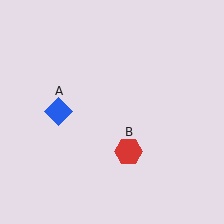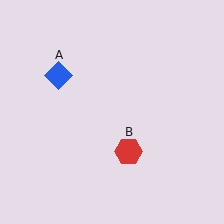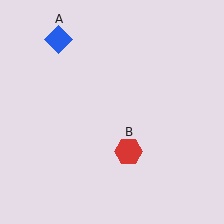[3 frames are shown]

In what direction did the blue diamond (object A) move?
The blue diamond (object A) moved up.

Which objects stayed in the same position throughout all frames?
Red hexagon (object B) remained stationary.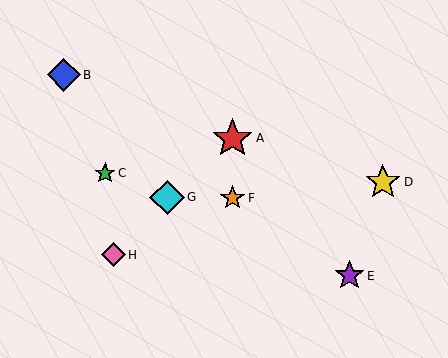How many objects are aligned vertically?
2 objects (A, F) are aligned vertically.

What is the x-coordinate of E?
Object E is at x≈350.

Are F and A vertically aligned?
Yes, both are at x≈233.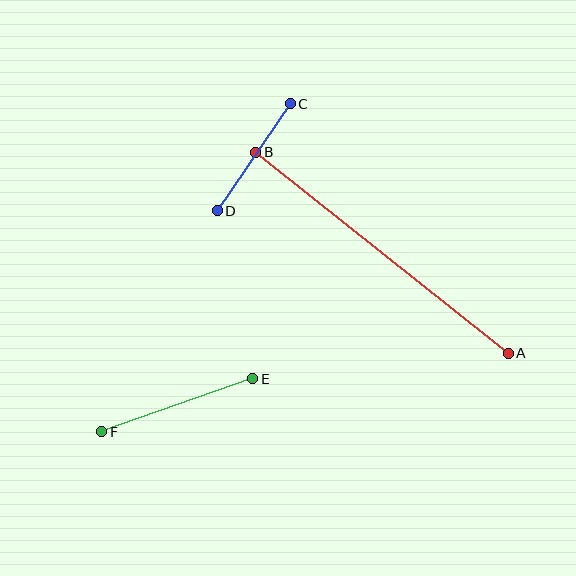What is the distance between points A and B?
The distance is approximately 323 pixels.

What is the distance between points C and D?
The distance is approximately 130 pixels.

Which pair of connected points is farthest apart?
Points A and B are farthest apart.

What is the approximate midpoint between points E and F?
The midpoint is at approximately (177, 405) pixels.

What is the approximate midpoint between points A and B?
The midpoint is at approximately (382, 253) pixels.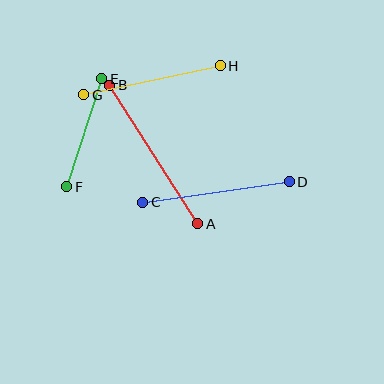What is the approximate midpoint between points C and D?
The midpoint is at approximately (216, 192) pixels.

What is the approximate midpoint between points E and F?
The midpoint is at approximately (84, 133) pixels.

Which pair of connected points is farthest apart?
Points A and B are farthest apart.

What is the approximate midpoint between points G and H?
The midpoint is at approximately (152, 80) pixels.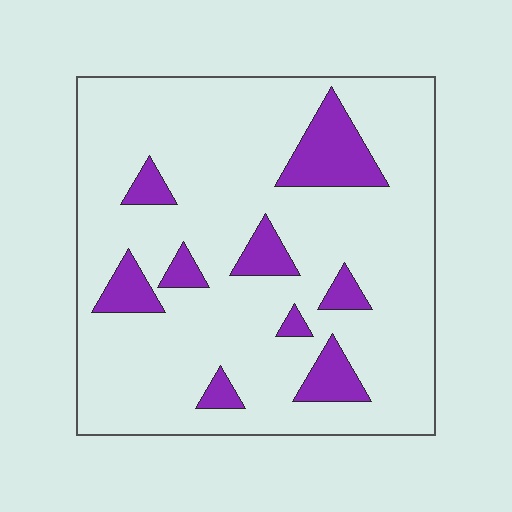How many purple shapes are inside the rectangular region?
9.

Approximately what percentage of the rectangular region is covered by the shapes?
Approximately 15%.